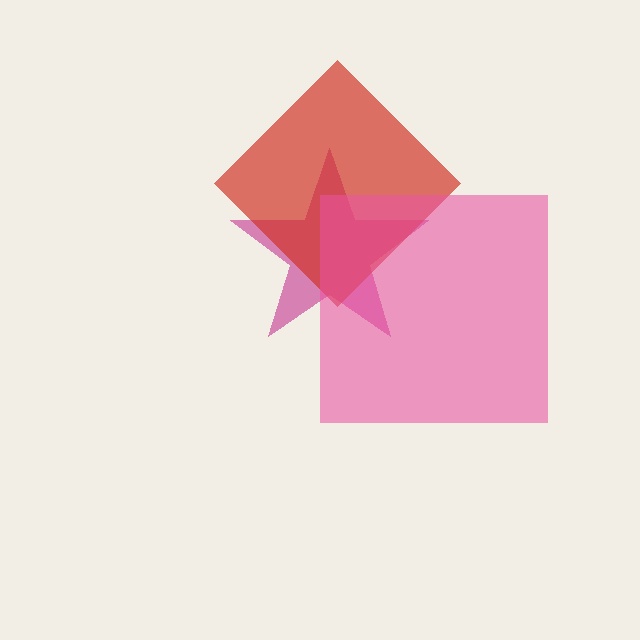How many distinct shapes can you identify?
There are 3 distinct shapes: a magenta star, a red diamond, a pink square.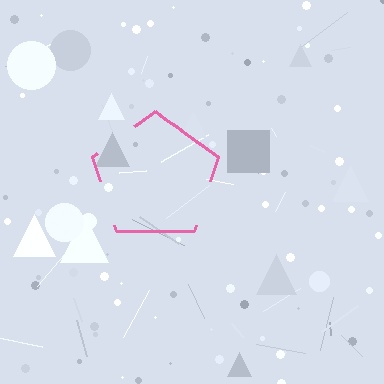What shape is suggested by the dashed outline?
The dashed outline suggests a pentagon.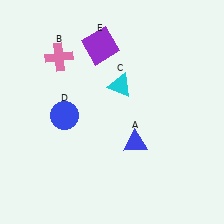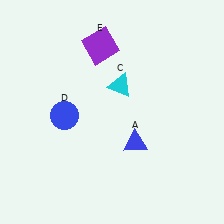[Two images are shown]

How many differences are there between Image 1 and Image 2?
There is 1 difference between the two images.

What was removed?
The pink cross (B) was removed in Image 2.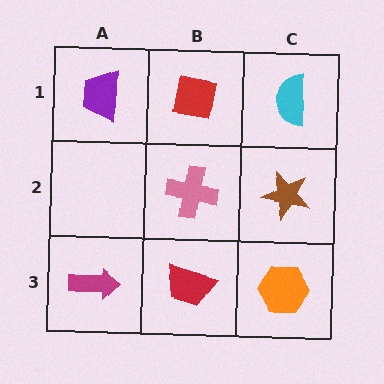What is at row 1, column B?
A red square.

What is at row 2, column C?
A brown star.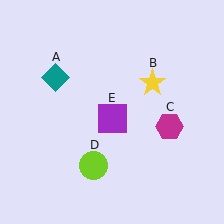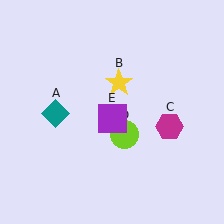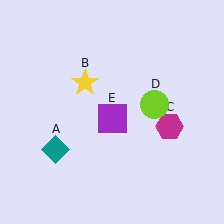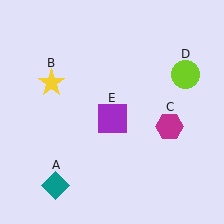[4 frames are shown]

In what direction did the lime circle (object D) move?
The lime circle (object D) moved up and to the right.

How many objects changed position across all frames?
3 objects changed position: teal diamond (object A), yellow star (object B), lime circle (object D).